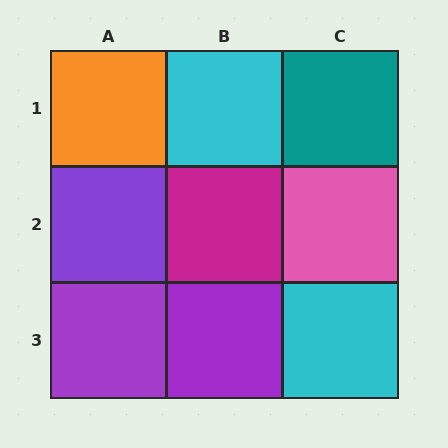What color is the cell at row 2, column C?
Pink.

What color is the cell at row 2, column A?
Purple.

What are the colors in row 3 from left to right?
Purple, purple, cyan.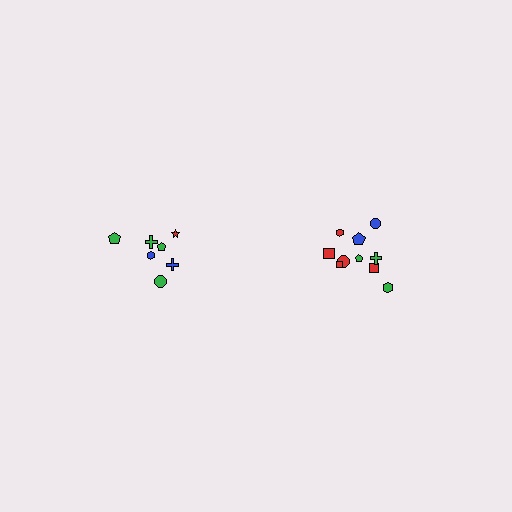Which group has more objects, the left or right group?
The right group.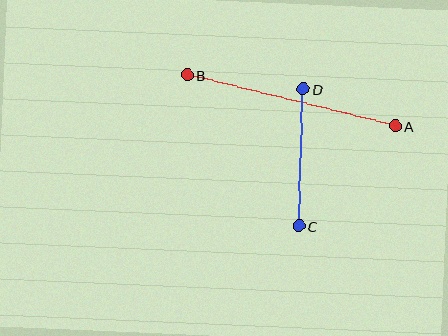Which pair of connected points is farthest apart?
Points A and B are farthest apart.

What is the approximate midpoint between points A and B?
The midpoint is at approximately (291, 101) pixels.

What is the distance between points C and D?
The distance is approximately 137 pixels.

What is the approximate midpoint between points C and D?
The midpoint is at approximately (301, 157) pixels.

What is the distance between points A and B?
The distance is approximately 214 pixels.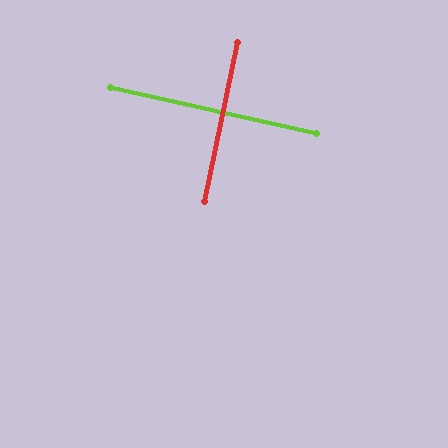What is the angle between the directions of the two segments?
Approximately 89 degrees.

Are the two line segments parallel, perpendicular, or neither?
Perpendicular — they meet at approximately 89°.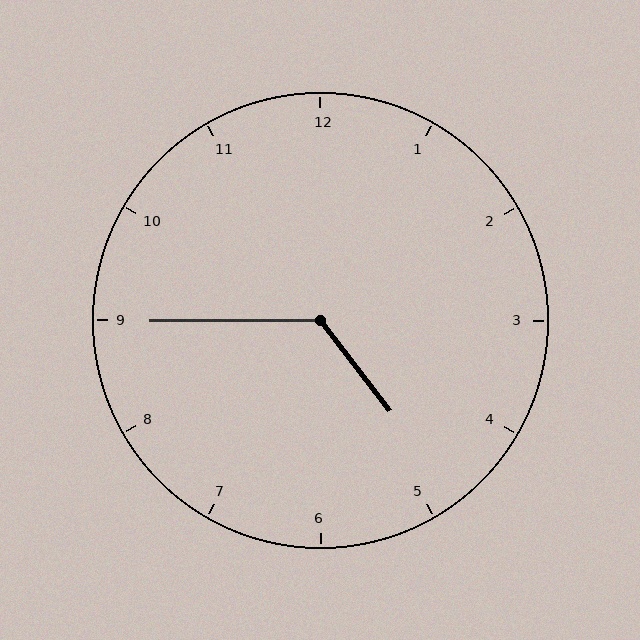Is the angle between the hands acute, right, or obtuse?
It is obtuse.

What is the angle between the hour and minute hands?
Approximately 128 degrees.